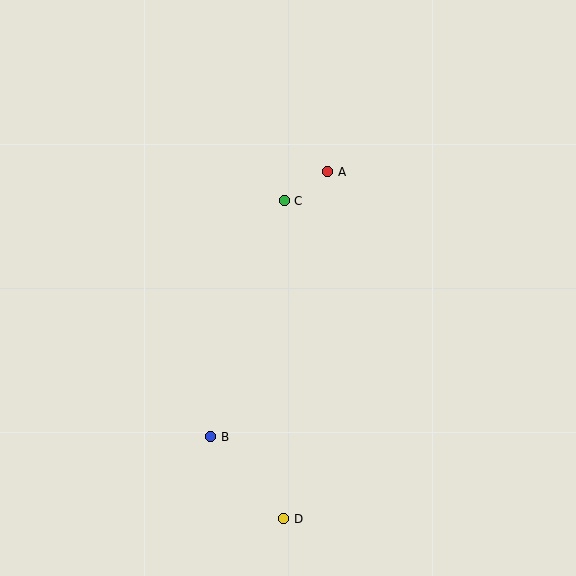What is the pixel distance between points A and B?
The distance between A and B is 290 pixels.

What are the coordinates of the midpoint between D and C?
The midpoint between D and C is at (284, 360).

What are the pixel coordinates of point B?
Point B is at (211, 437).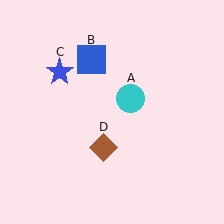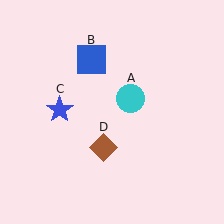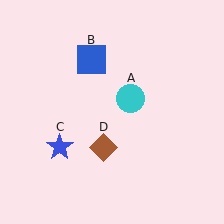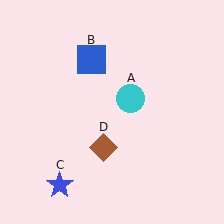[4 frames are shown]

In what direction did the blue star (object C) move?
The blue star (object C) moved down.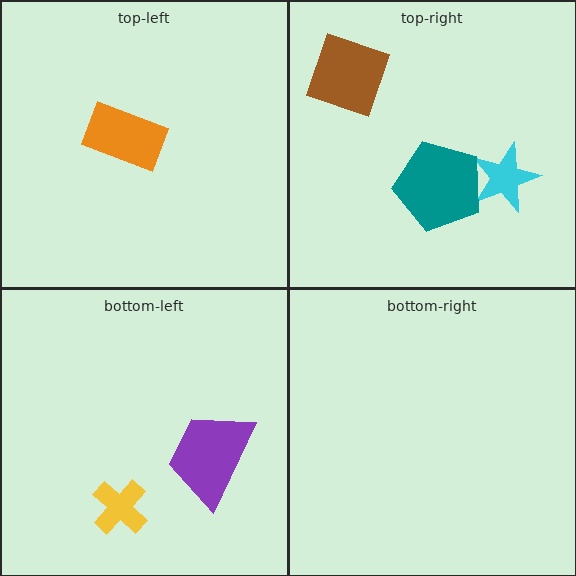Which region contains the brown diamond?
The top-right region.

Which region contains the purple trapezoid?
The bottom-left region.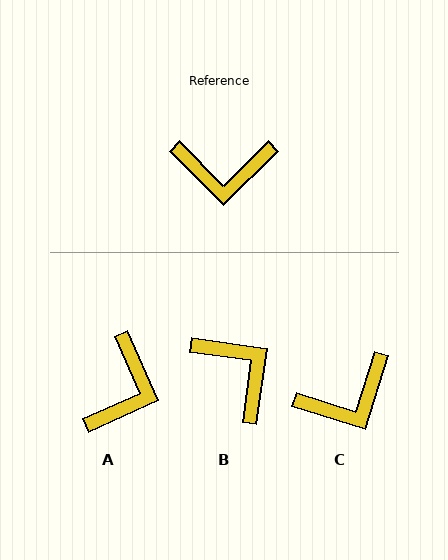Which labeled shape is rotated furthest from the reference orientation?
B, about 127 degrees away.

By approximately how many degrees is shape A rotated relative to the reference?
Approximately 69 degrees counter-clockwise.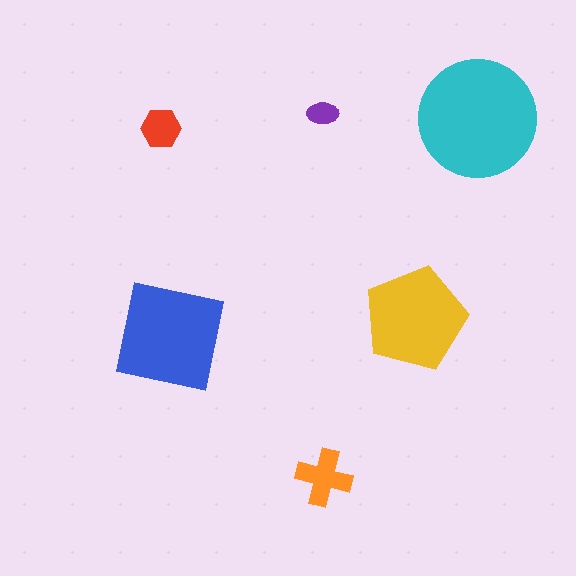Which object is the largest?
The cyan circle.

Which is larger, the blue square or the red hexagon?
The blue square.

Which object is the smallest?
The purple ellipse.